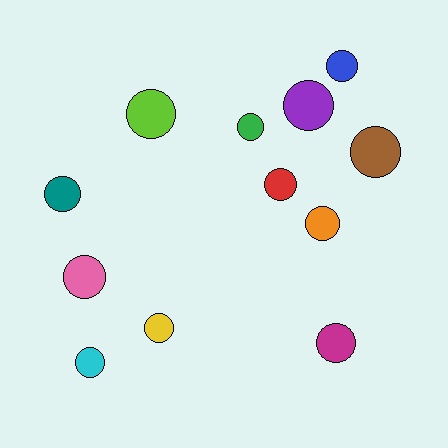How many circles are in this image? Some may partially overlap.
There are 12 circles.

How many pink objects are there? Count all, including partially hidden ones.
There is 1 pink object.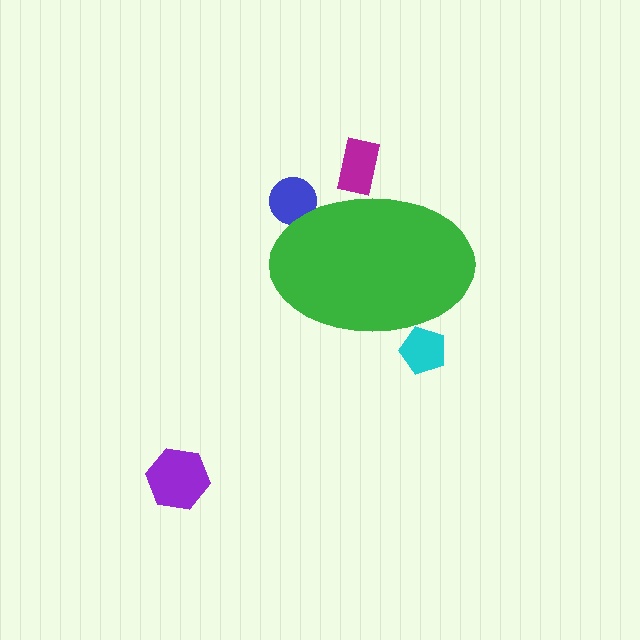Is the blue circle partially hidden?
Yes, the blue circle is partially hidden behind the green ellipse.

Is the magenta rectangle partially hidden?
Yes, the magenta rectangle is partially hidden behind the green ellipse.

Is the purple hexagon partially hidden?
No, the purple hexagon is fully visible.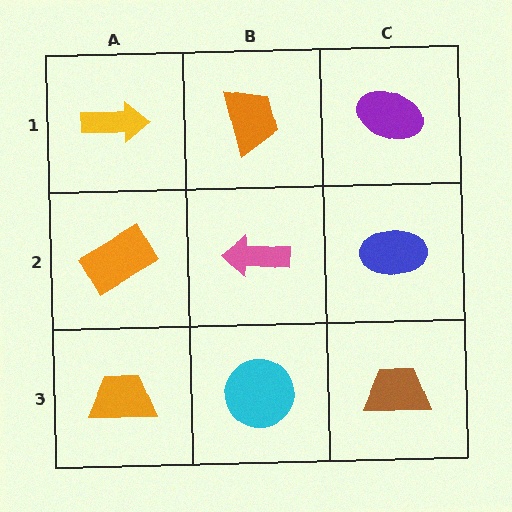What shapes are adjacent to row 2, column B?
An orange trapezoid (row 1, column B), a cyan circle (row 3, column B), an orange rectangle (row 2, column A), a blue ellipse (row 2, column C).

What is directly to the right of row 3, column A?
A cyan circle.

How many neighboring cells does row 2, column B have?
4.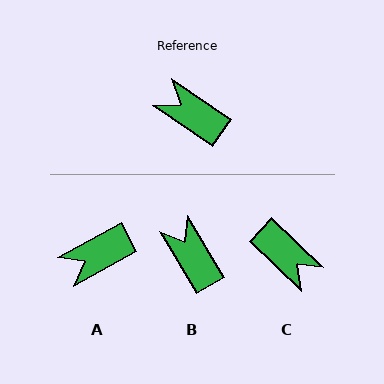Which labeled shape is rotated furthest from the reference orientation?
C, about 171 degrees away.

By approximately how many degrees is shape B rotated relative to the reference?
Approximately 25 degrees clockwise.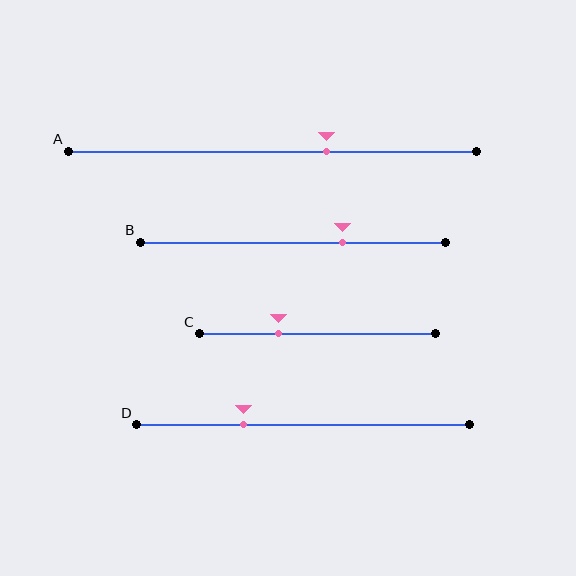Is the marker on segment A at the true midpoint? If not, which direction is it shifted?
No, the marker on segment A is shifted to the right by about 13% of the segment length.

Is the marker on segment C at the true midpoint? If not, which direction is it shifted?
No, the marker on segment C is shifted to the left by about 17% of the segment length.